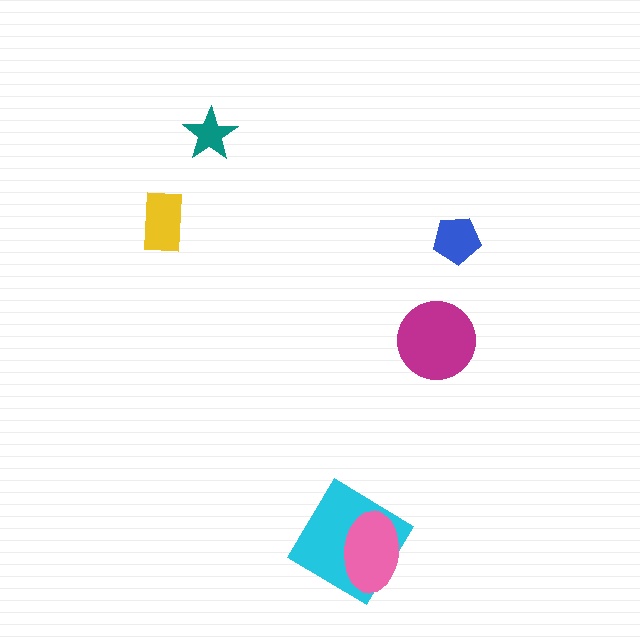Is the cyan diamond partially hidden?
Yes, it is partially covered by another shape.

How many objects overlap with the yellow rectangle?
0 objects overlap with the yellow rectangle.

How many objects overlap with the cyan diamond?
1 object overlaps with the cyan diamond.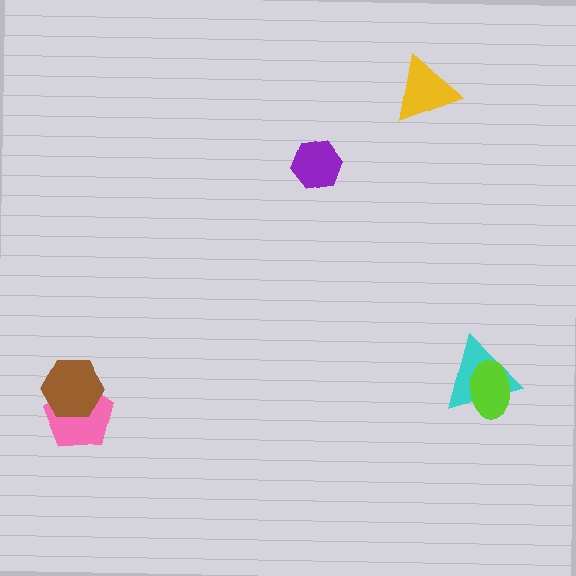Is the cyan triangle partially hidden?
Yes, it is partially covered by another shape.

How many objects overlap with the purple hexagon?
0 objects overlap with the purple hexagon.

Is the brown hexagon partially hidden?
No, no other shape covers it.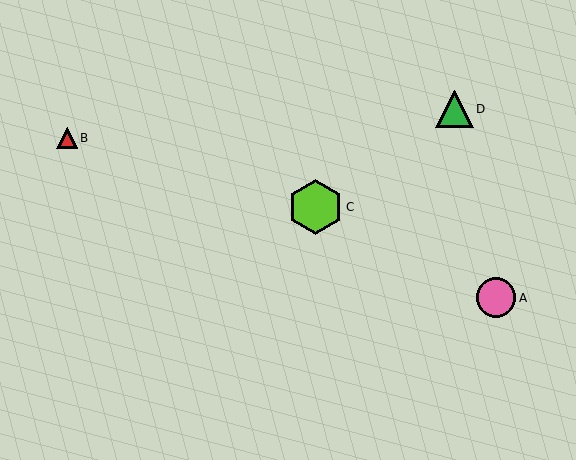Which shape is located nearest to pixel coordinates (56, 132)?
The red triangle (labeled B) at (67, 138) is nearest to that location.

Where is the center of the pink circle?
The center of the pink circle is at (496, 298).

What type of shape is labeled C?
Shape C is a lime hexagon.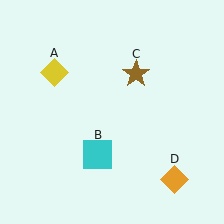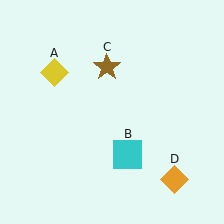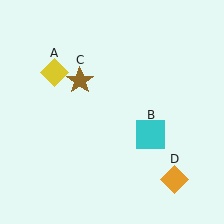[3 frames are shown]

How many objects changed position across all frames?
2 objects changed position: cyan square (object B), brown star (object C).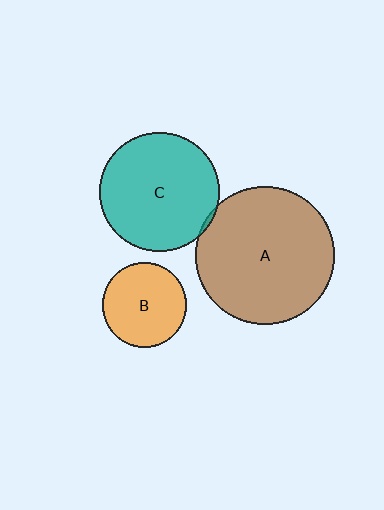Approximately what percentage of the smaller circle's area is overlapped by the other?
Approximately 5%.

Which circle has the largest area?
Circle A (brown).